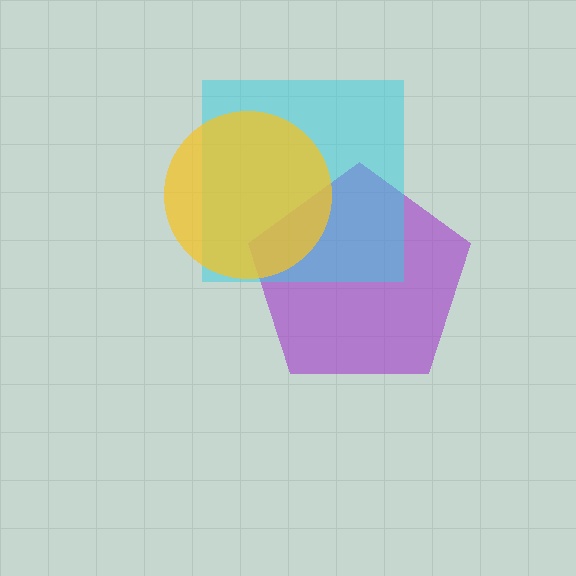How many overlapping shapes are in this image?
There are 3 overlapping shapes in the image.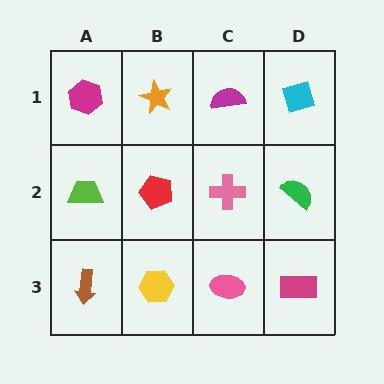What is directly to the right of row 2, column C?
A green semicircle.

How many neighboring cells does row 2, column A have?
3.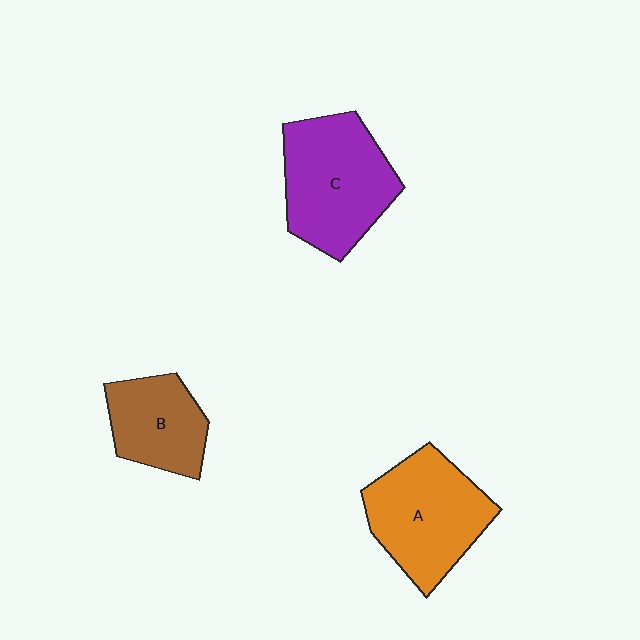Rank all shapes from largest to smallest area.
From largest to smallest: C (purple), A (orange), B (brown).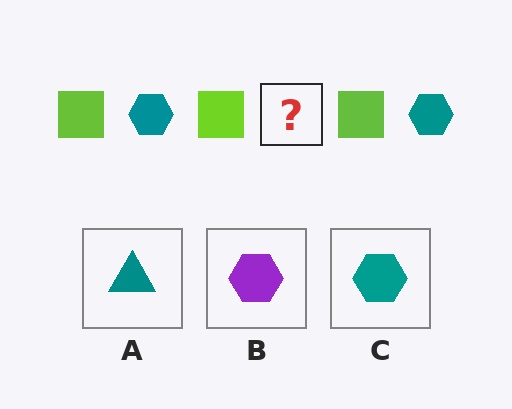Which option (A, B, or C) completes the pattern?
C.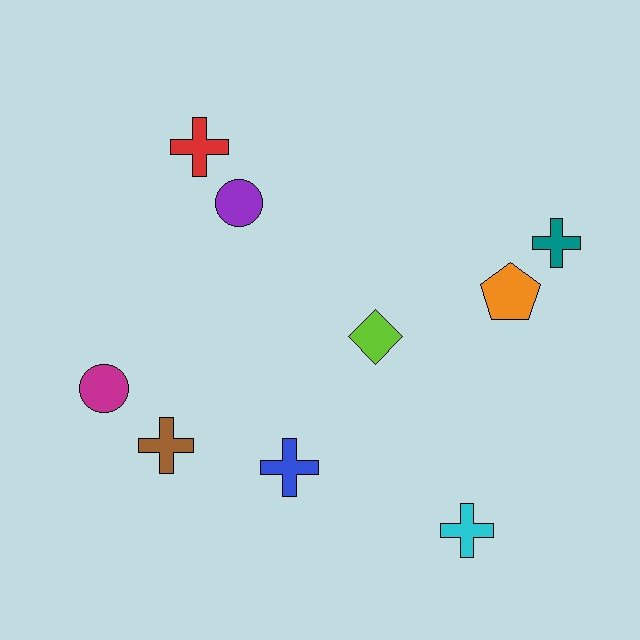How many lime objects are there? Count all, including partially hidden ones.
There is 1 lime object.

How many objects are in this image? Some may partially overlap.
There are 9 objects.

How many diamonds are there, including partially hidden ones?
There is 1 diamond.